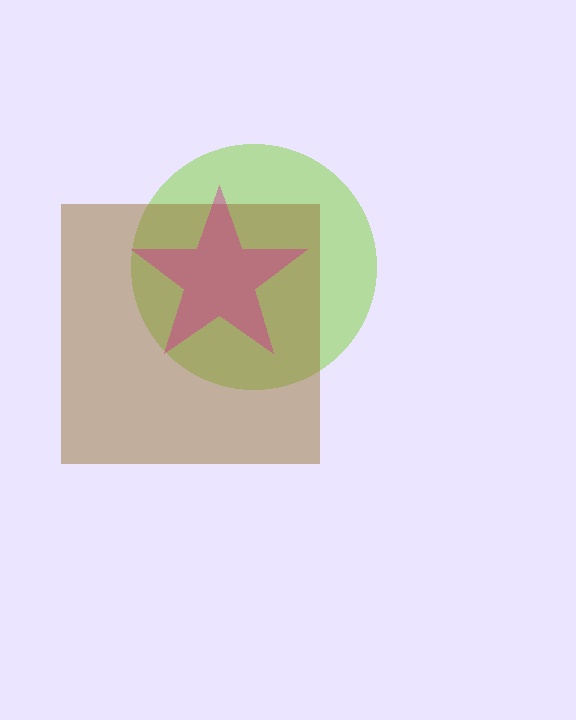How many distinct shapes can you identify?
There are 3 distinct shapes: a lime circle, a brown square, a magenta star.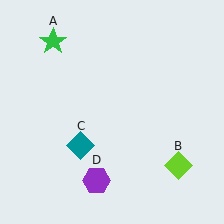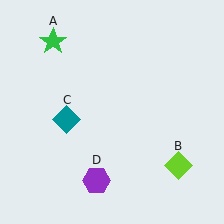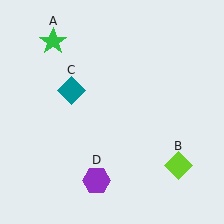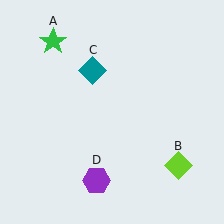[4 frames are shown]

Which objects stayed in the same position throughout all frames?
Green star (object A) and lime diamond (object B) and purple hexagon (object D) remained stationary.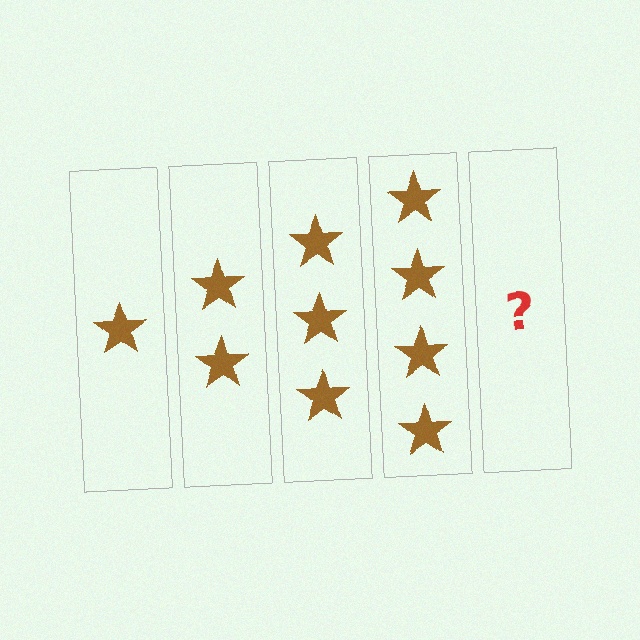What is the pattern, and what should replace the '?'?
The pattern is that each step adds one more star. The '?' should be 5 stars.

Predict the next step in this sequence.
The next step is 5 stars.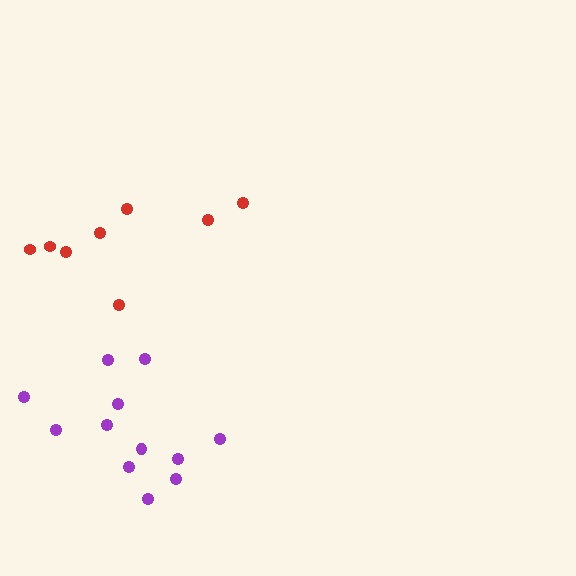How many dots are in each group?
Group 1: 12 dots, Group 2: 8 dots (20 total).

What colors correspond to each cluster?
The clusters are colored: purple, red.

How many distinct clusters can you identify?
There are 2 distinct clusters.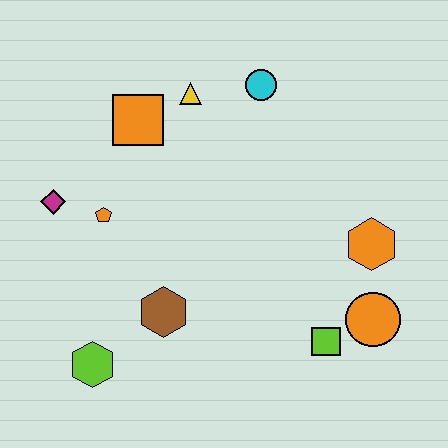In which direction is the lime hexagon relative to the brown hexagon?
The lime hexagon is to the left of the brown hexagon.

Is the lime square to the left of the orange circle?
Yes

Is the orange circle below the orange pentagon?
Yes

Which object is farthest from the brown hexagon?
The cyan circle is farthest from the brown hexagon.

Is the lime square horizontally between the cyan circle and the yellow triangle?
No